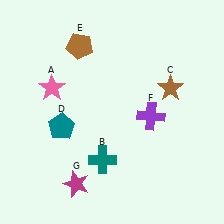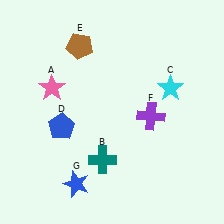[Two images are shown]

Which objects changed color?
C changed from brown to cyan. D changed from teal to blue. G changed from magenta to blue.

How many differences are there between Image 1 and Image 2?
There are 3 differences between the two images.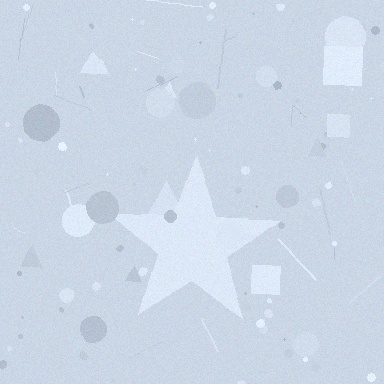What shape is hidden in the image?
A star is hidden in the image.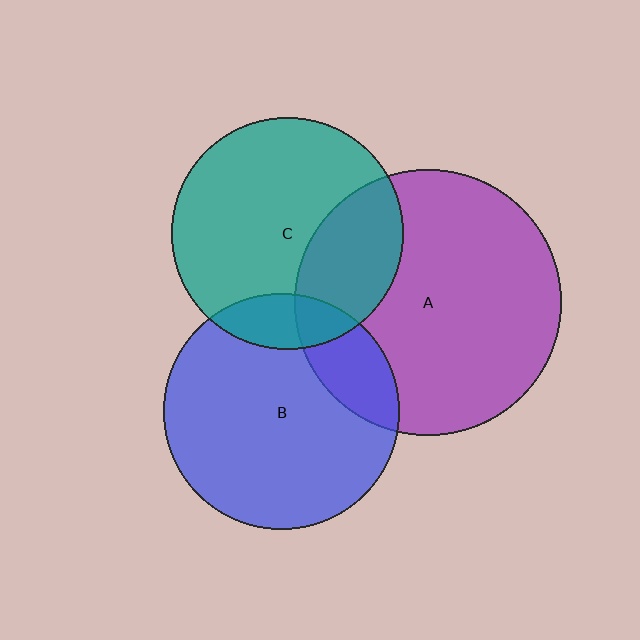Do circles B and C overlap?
Yes.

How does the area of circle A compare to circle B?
Approximately 1.3 times.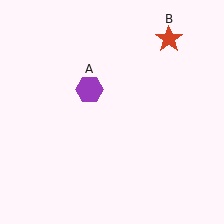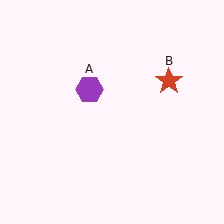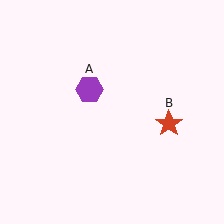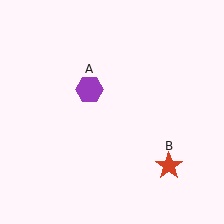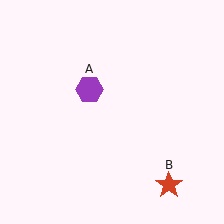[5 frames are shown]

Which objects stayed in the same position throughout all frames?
Purple hexagon (object A) remained stationary.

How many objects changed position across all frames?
1 object changed position: red star (object B).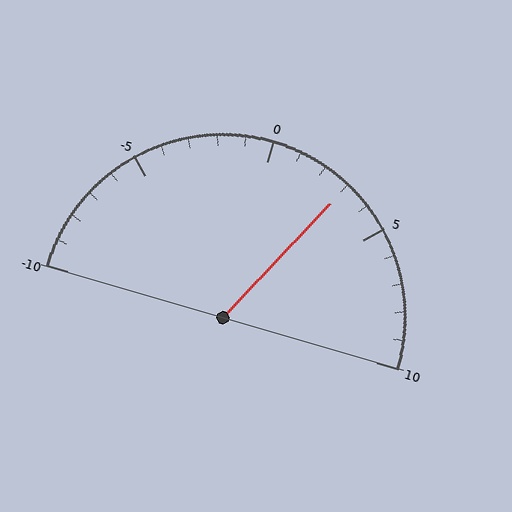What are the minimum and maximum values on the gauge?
The gauge ranges from -10 to 10.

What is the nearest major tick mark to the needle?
The nearest major tick mark is 5.